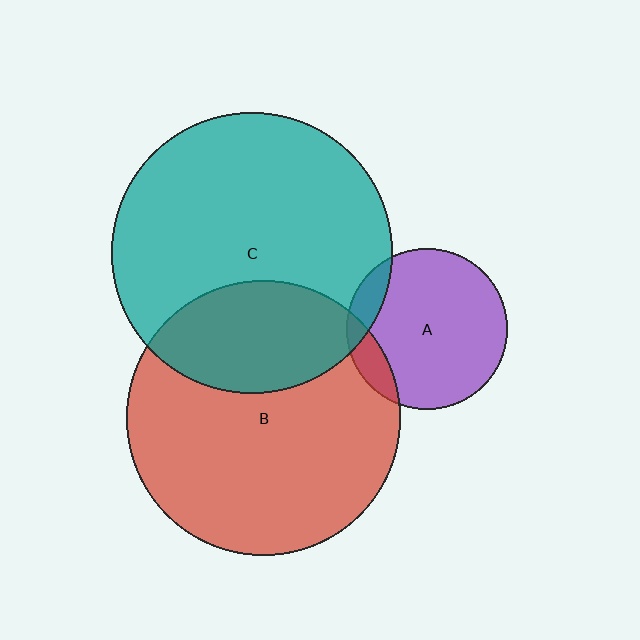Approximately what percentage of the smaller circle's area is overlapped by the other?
Approximately 10%.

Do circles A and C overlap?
Yes.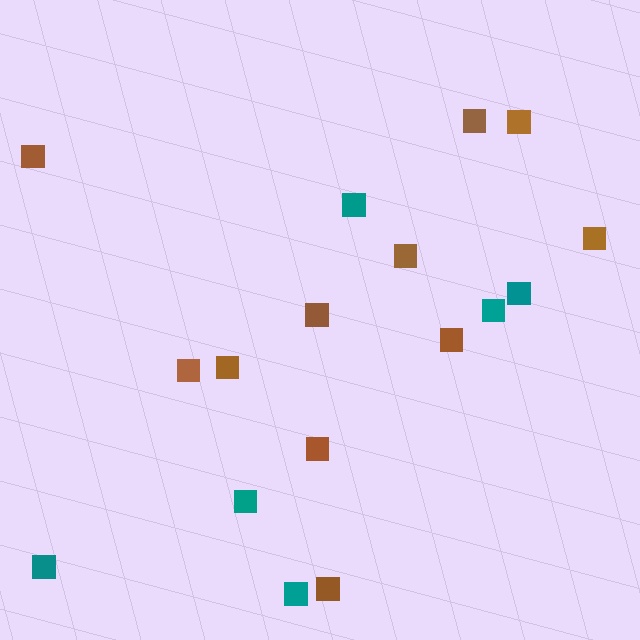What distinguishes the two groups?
There are 2 groups: one group of brown squares (11) and one group of teal squares (6).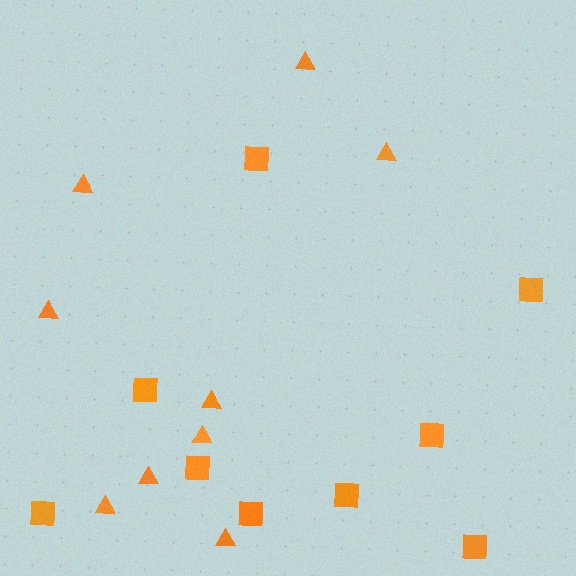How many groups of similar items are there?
There are 2 groups: one group of triangles (9) and one group of squares (9).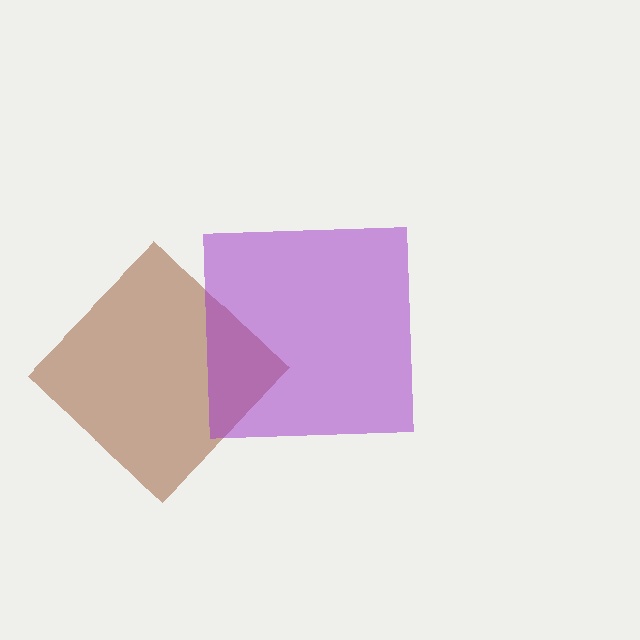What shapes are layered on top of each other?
The layered shapes are: a brown diamond, a purple square.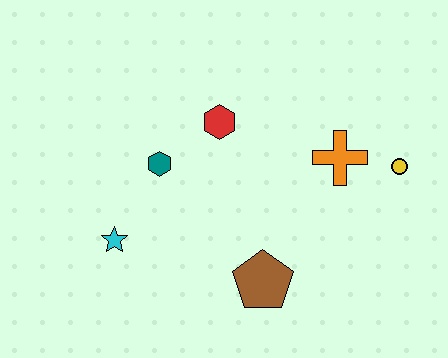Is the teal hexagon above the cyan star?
Yes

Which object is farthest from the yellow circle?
The cyan star is farthest from the yellow circle.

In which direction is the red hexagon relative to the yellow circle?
The red hexagon is to the left of the yellow circle.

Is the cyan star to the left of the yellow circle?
Yes